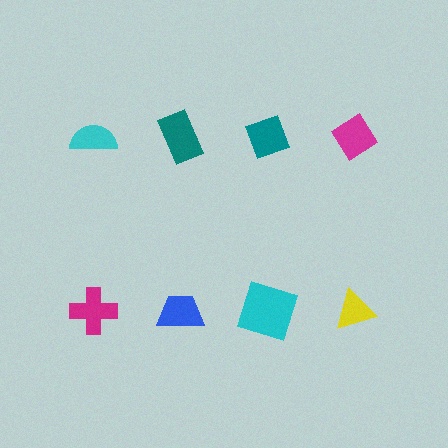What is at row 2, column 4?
A yellow triangle.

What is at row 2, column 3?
A cyan square.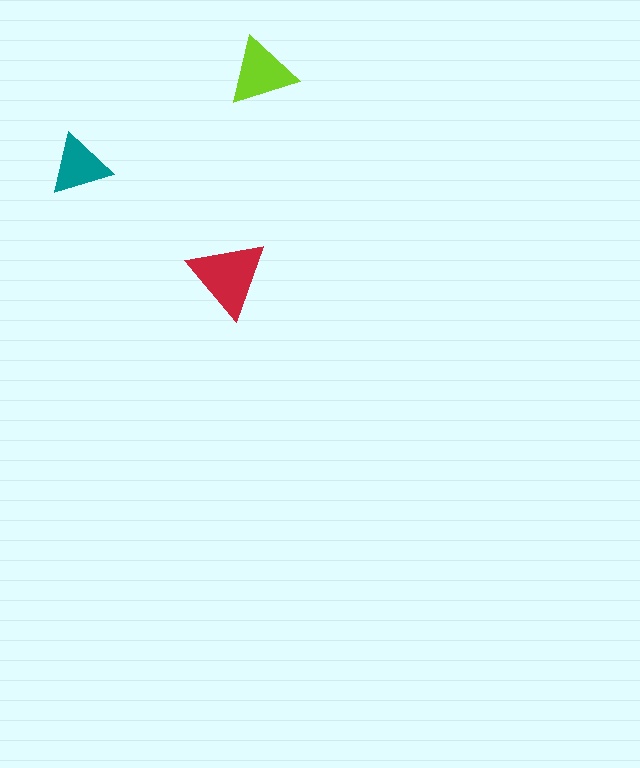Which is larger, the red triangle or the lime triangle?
The red one.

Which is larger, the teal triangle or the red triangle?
The red one.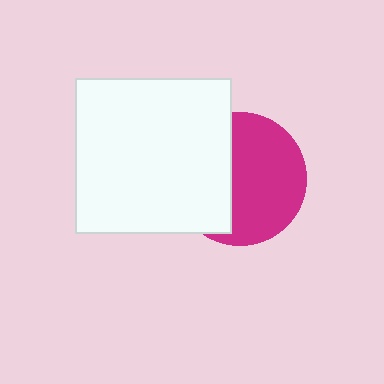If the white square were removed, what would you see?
You would see the complete magenta circle.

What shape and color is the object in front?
The object in front is a white square.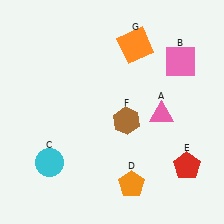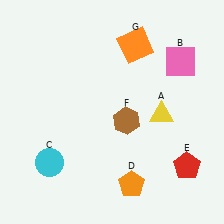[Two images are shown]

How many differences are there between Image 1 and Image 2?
There is 1 difference between the two images.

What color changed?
The triangle (A) changed from pink in Image 1 to yellow in Image 2.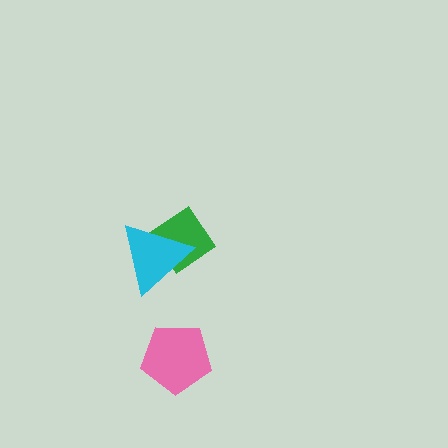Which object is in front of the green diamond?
The cyan triangle is in front of the green diamond.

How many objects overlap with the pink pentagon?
0 objects overlap with the pink pentagon.